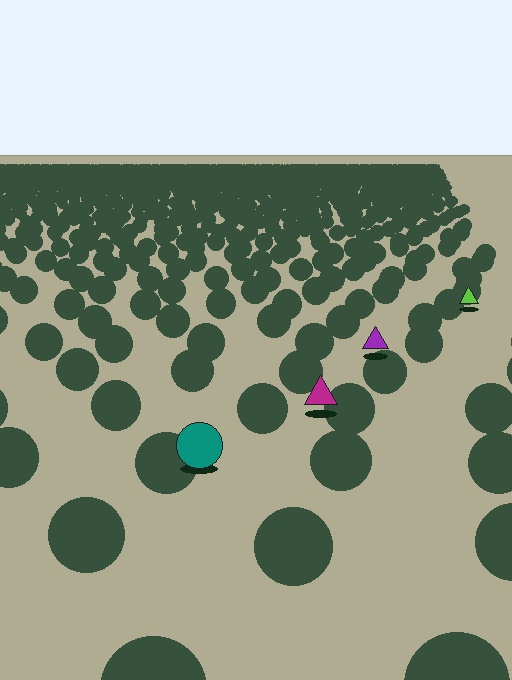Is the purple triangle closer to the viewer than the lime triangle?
Yes. The purple triangle is closer — you can tell from the texture gradient: the ground texture is coarser near it.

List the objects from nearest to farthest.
From nearest to farthest: the teal circle, the magenta triangle, the purple triangle, the lime triangle.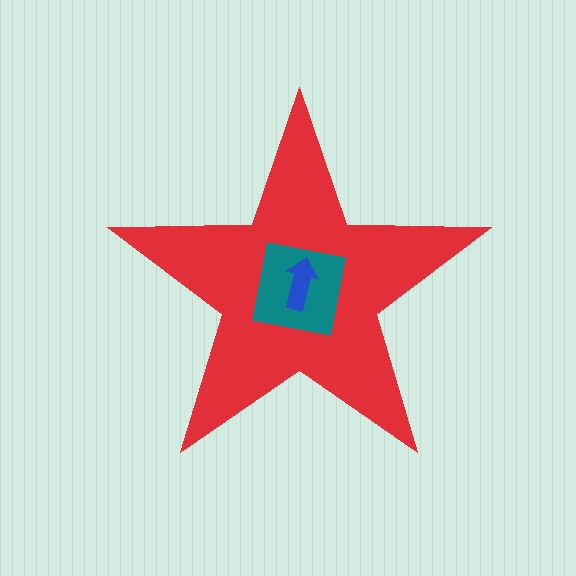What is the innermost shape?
The blue arrow.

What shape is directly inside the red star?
The teal square.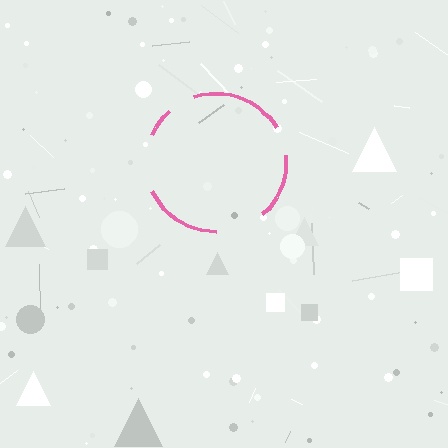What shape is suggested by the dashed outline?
The dashed outline suggests a circle.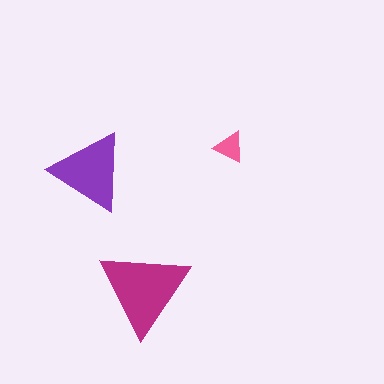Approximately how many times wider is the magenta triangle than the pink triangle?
About 3 times wider.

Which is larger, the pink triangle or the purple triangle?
The purple one.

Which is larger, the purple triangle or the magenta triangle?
The magenta one.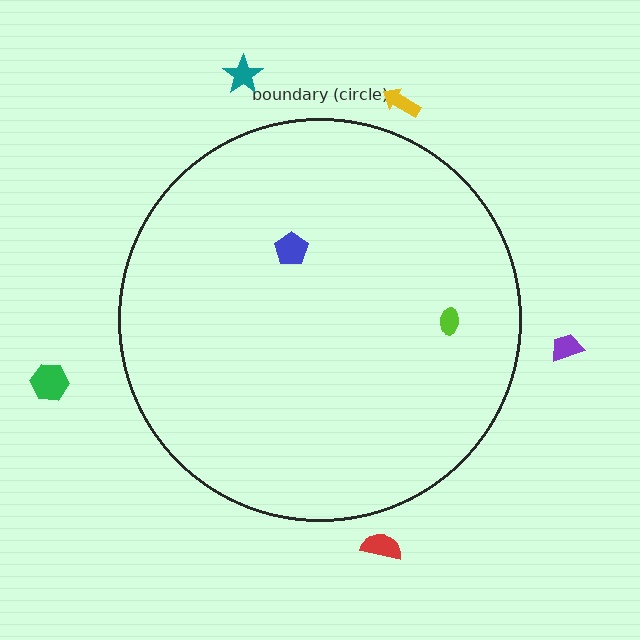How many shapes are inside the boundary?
2 inside, 5 outside.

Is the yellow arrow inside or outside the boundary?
Outside.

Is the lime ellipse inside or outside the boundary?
Inside.